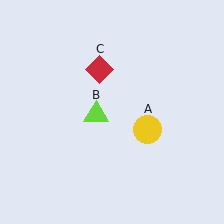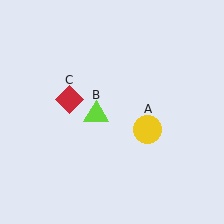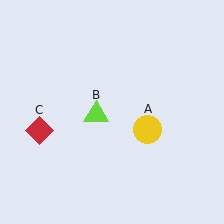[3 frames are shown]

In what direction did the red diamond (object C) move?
The red diamond (object C) moved down and to the left.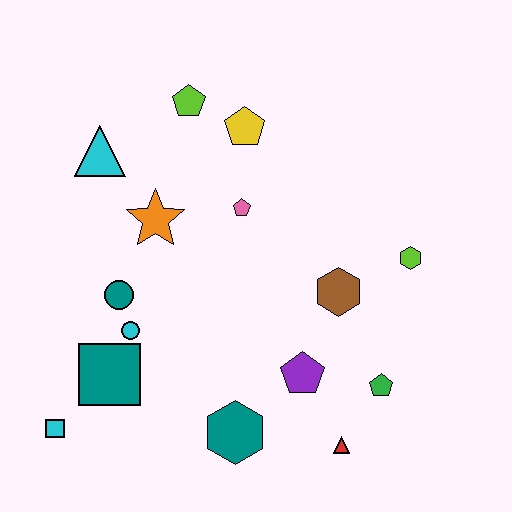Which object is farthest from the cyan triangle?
The red triangle is farthest from the cyan triangle.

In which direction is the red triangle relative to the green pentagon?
The red triangle is below the green pentagon.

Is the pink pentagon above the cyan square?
Yes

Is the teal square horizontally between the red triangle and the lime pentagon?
No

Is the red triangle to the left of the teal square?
No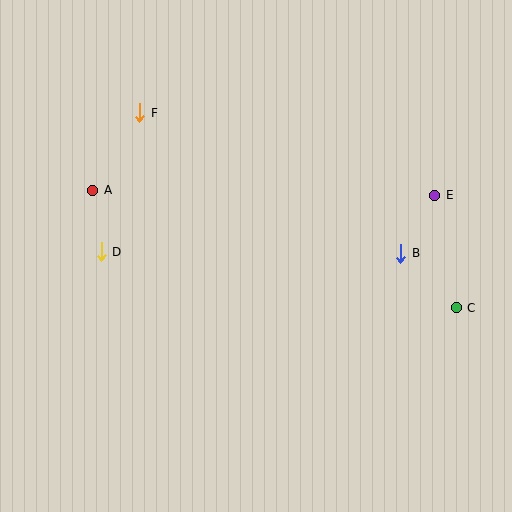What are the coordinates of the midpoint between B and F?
The midpoint between B and F is at (270, 183).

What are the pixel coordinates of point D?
Point D is at (101, 252).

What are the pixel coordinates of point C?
Point C is at (456, 308).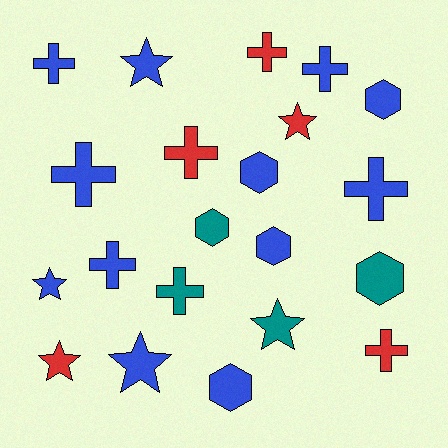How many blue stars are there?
There are 3 blue stars.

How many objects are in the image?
There are 21 objects.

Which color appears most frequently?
Blue, with 12 objects.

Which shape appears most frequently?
Cross, with 9 objects.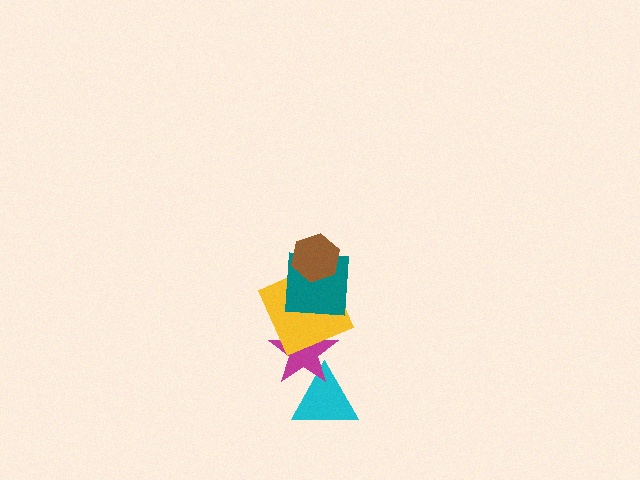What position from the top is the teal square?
The teal square is 2nd from the top.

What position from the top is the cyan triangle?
The cyan triangle is 5th from the top.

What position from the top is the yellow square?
The yellow square is 3rd from the top.